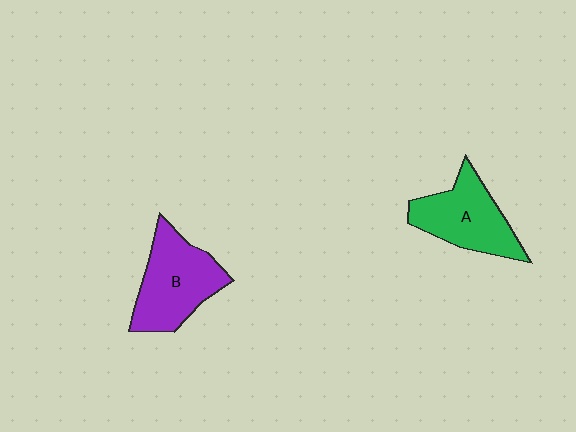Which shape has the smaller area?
Shape A (green).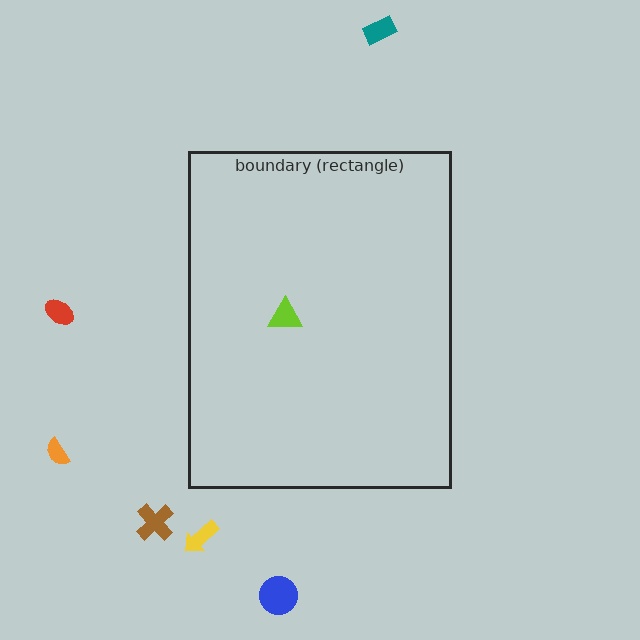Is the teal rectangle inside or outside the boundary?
Outside.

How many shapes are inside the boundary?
1 inside, 6 outside.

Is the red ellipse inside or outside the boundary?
Outside.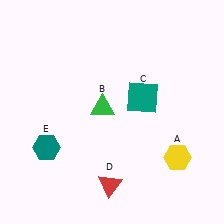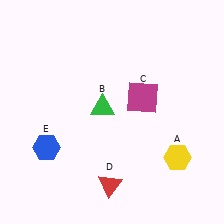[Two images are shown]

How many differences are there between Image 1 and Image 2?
There are 2 differences between the two images.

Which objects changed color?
C changed from teal to magenta. E changed from teal to blue.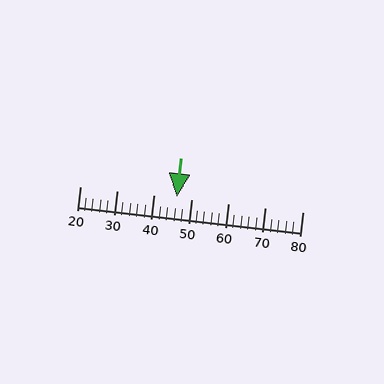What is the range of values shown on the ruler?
The ruler shows values from 20 to 80.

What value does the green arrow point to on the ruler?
The green arrow points to approximately 46.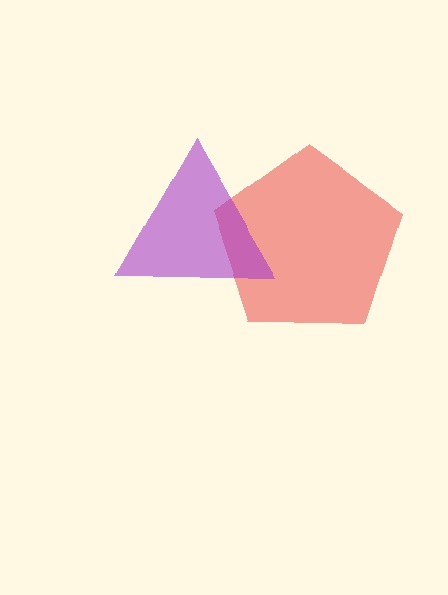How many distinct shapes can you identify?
There are 2 distinct shapes: a red pentagon, a purple triangle.